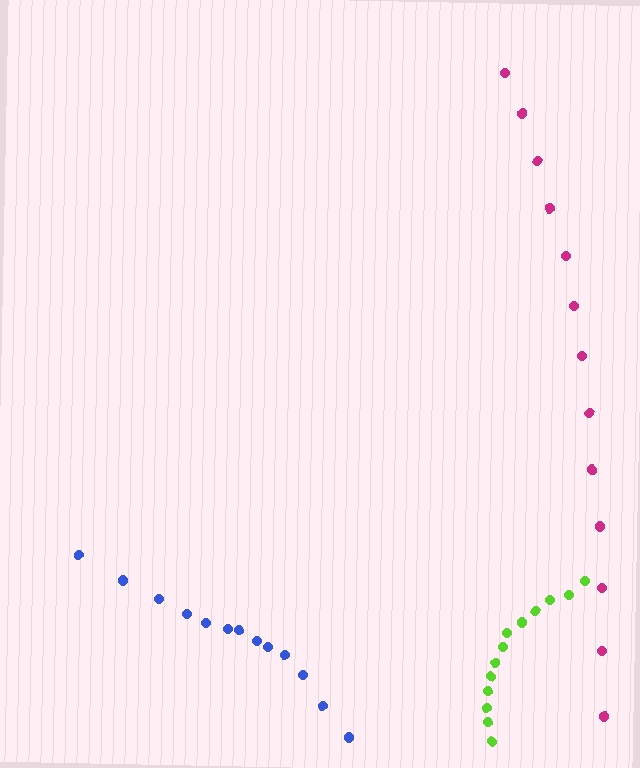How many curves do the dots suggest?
There are 3 distinct paths.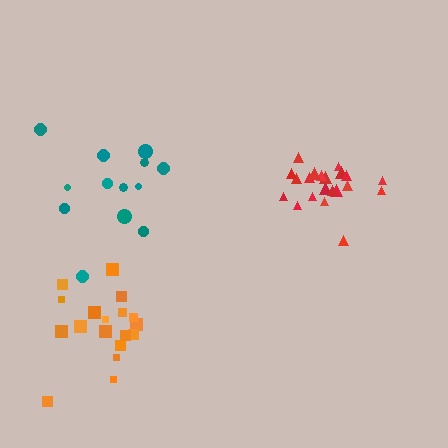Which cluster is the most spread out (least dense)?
Teal.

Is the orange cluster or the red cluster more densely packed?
Red.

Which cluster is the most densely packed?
Red.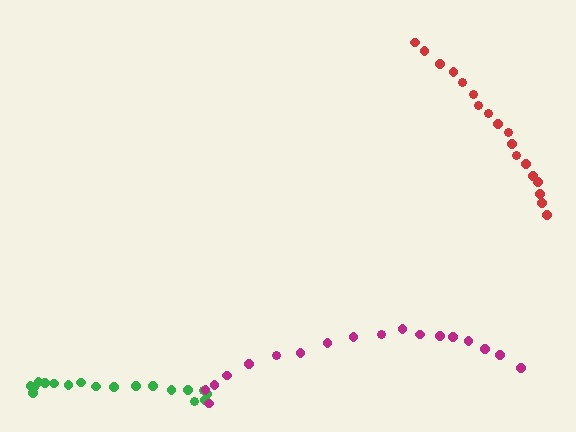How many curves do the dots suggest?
There are 3 distinct paths.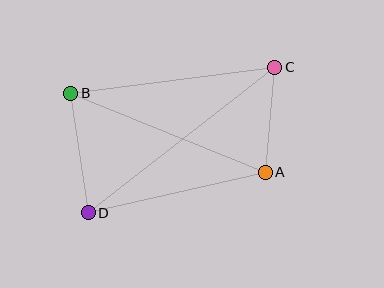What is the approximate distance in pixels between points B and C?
The distance between B and C is approximately 206 pixels.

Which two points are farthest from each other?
Points C and D are farthest from each other.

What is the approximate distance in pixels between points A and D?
The distance between A and D is approximately 182 pixels.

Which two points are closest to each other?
Points A and C are closest to each other.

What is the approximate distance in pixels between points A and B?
The distance between A and B is approximately 210 pixels.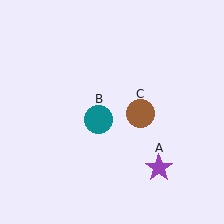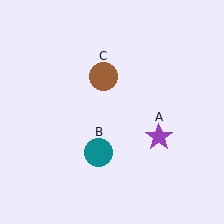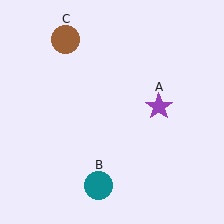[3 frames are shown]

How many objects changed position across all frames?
3 objects changed position: purple star (object A), teal circle (object B), brown circle (object C).